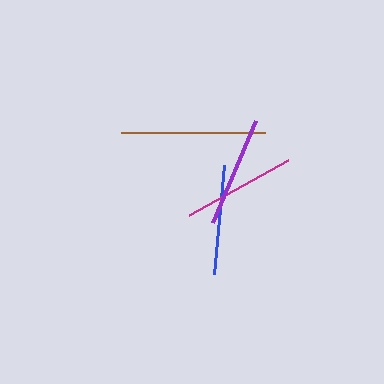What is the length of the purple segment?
The purple segment is approximately 111 pixels long.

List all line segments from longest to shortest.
From longest to shortest: brown, magenta, purple, blue.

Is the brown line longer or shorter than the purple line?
The brown line is longer than the purple line.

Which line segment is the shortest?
The blue line is the shortest at approximately 110 pixels.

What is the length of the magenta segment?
The magenta segment is approximately 114 pixels long.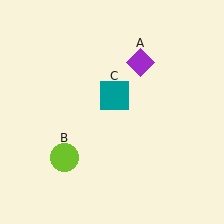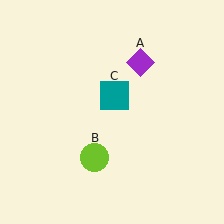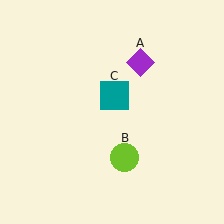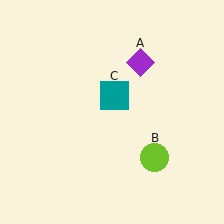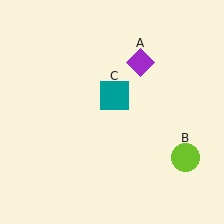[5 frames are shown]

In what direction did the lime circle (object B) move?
The lime circle (object B) moved right.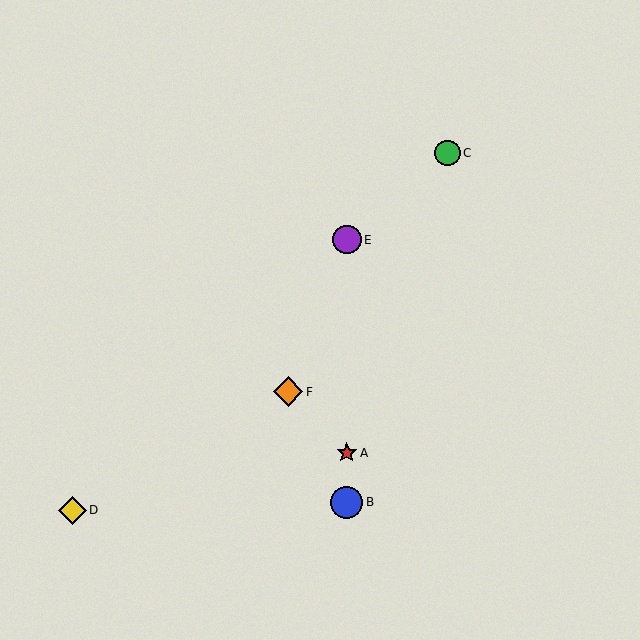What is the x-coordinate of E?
Object E is at x≈347.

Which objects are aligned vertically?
Objects A, B, E are aligned vertically.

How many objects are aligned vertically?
3 objects (A, B, E) are aligned vertically.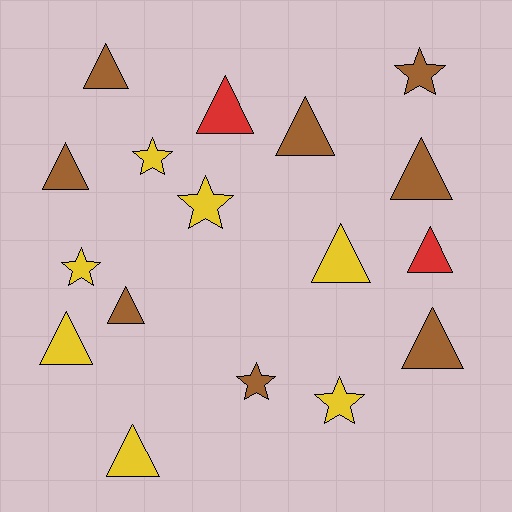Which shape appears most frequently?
Triangle, with 11 objects.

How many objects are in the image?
There are 17 objects.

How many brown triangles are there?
There are 6 brown triangles.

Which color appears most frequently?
Brown, with 8 objects.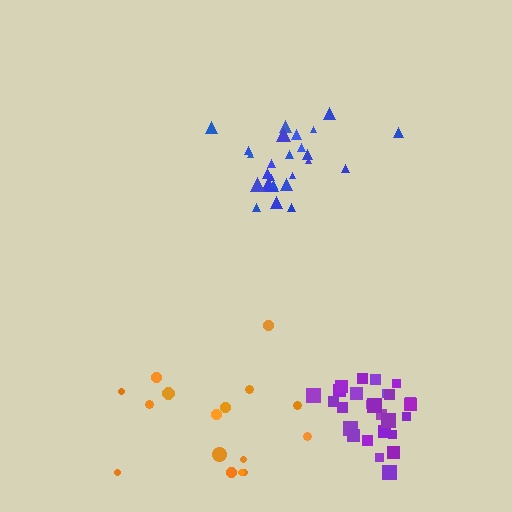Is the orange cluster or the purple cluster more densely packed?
Purple.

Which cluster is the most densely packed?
Purple.